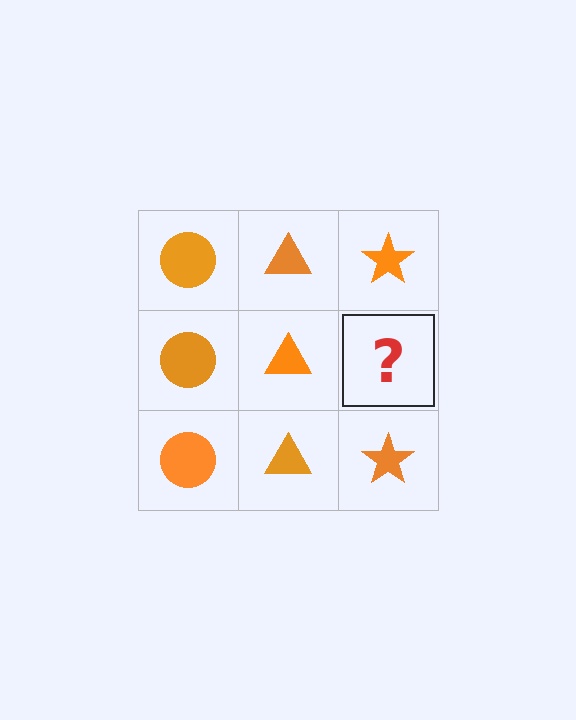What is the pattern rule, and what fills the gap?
The rule is that each column has a consistent shape. The gap should be filled with an orange star.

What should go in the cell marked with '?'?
The missing cell should contain an orange star.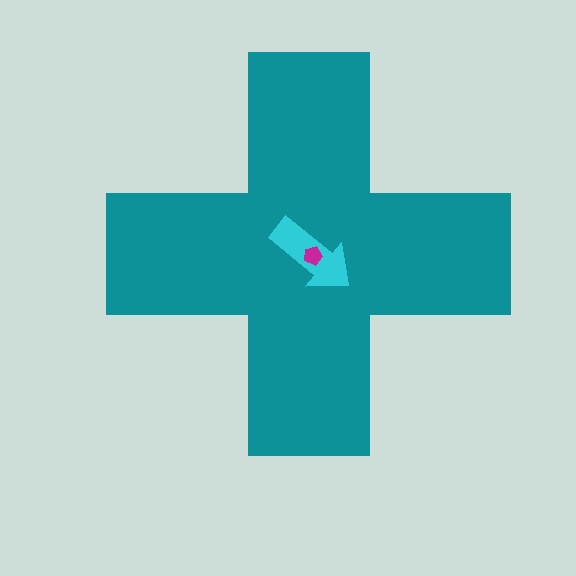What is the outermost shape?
The teal cross.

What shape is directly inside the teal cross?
The cyan arrow.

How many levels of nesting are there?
3.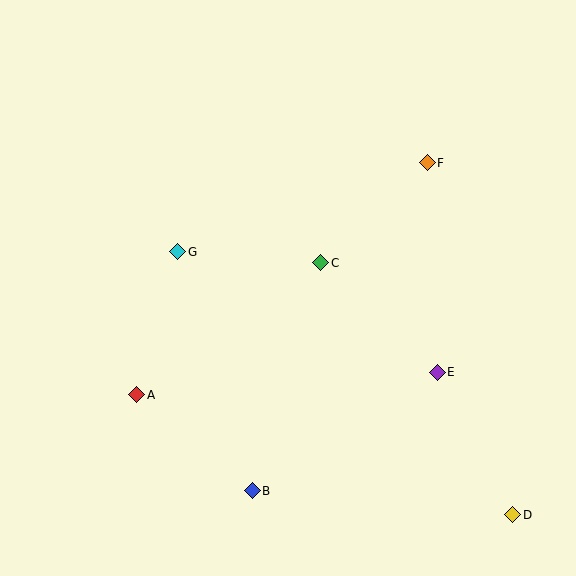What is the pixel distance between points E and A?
The distance between E and A is 301 pixels.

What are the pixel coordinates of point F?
Point F is at (427, 163).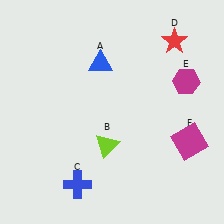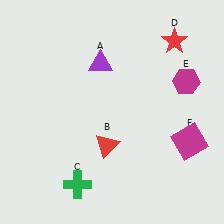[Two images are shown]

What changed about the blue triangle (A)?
In Image 1, A is blue. In Image 2, it changed to purple.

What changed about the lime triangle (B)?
In Image 1, B is lime. In Image 2, it changed to red.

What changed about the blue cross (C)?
In Image 1, C is blue. In Image 2, it changed to green.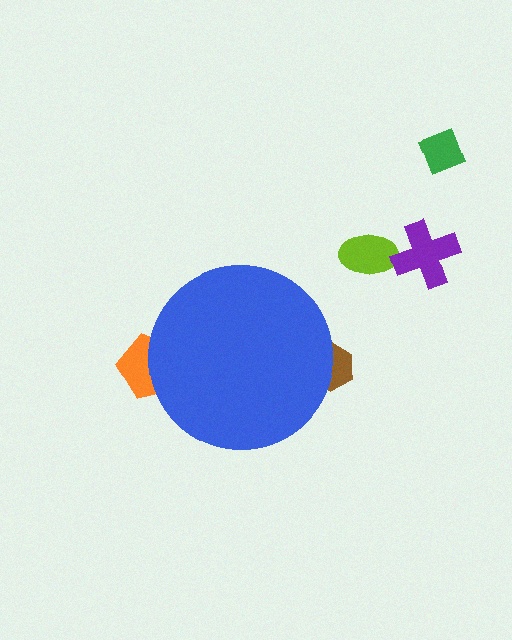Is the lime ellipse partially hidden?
No, the lime ellipse is fully visible.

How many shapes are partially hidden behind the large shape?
2 shapes are partially hidden.